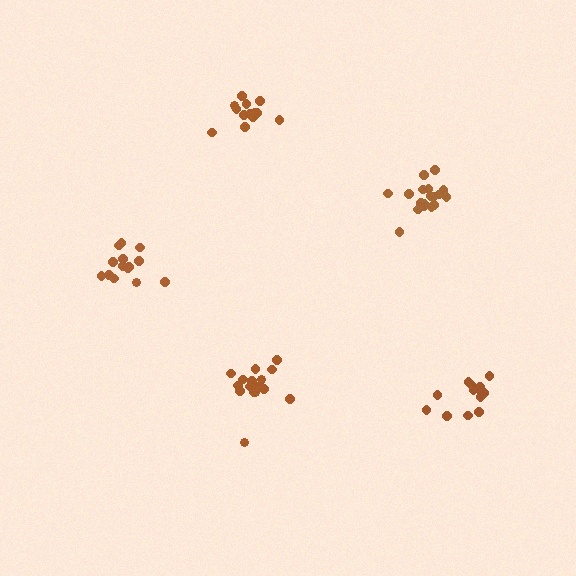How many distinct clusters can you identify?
There are 5 distinct clusters.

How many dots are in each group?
Group 1: 18 dots, Group 2: 14 dots, Group 3: 13 dots, Group 4: 19 dots, Group 5: 13 dots (77 total).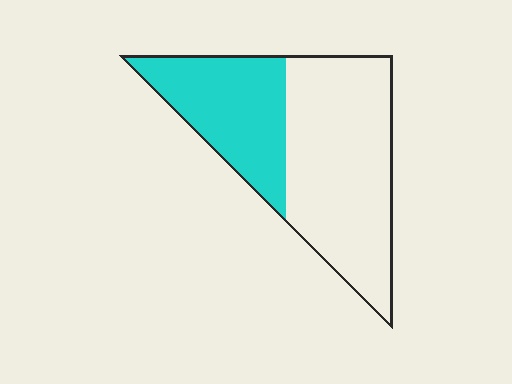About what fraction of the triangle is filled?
About three eighths (3/8).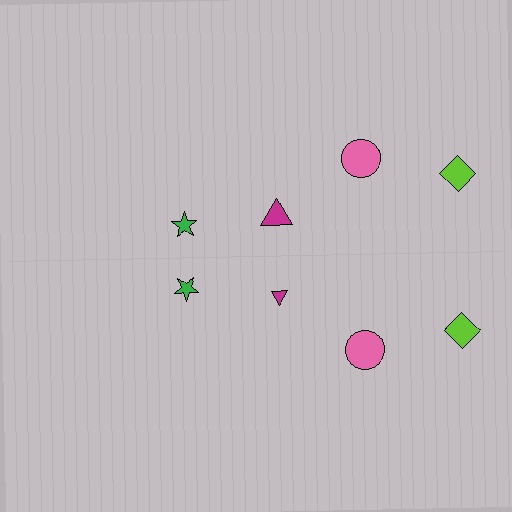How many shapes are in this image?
There are 8 shapes in this image.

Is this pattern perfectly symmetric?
No, the pattern is not perfectly symmetric. The magenta triangle on the bottom side has a different size than its mirror counterpart.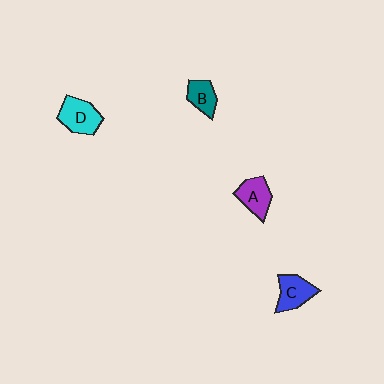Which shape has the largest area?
Shape D (cyan).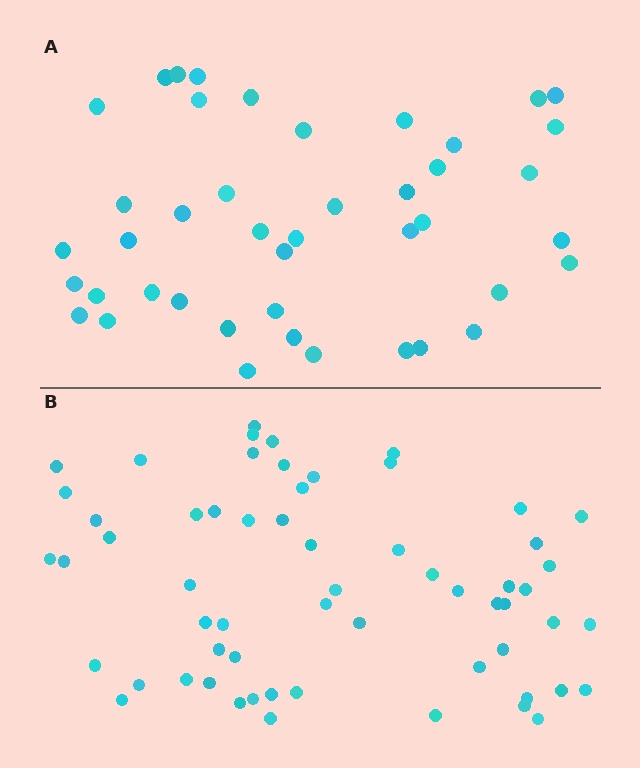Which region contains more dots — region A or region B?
Region B (the bottom region) has more dots.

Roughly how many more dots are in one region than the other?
Region B has approximately 15 more dots than region A.